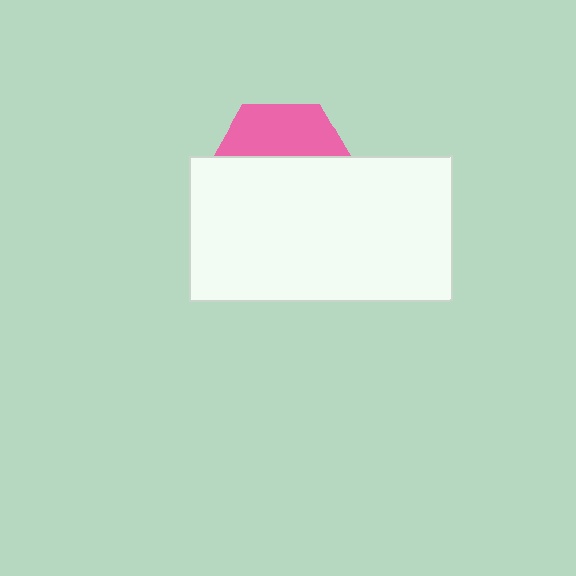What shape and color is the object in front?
The object in front is a white rectangle.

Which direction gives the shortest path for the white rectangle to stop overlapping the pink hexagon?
Moving down gives the shortest separation.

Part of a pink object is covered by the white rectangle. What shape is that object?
It is a hexagon.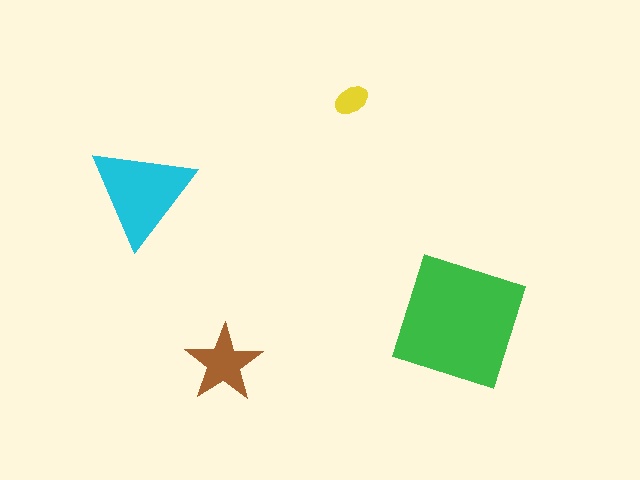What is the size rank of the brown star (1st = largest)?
3rd.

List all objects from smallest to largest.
The yellow ellipse, the brown star, the cyan triangle, the green square.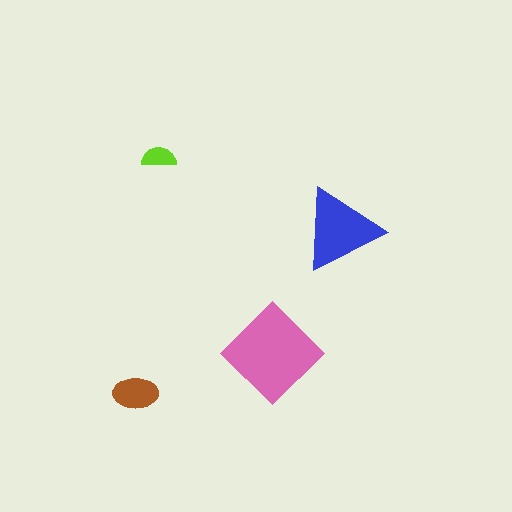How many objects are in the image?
There are 4 objects in the image.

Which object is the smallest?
The lime semicircle.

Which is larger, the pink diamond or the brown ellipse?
The pink diamond.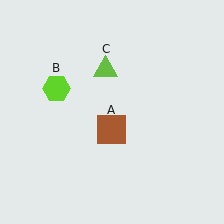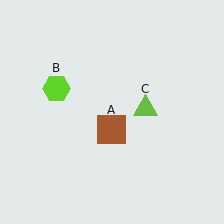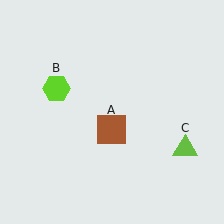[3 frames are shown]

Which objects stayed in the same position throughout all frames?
Brown square (object A) and lime hexagon (object B) remained stationary.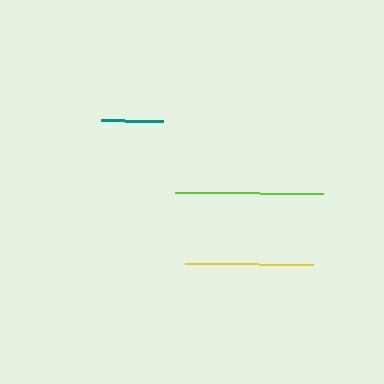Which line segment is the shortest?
The teal line is the shortest at approximately 63 pixels.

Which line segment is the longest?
The lime line is the longest at approximately 148 pixels.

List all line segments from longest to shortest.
From longest to shortest: lime, yellow, teal.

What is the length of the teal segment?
The teal segment is approximately 63 pixels long.